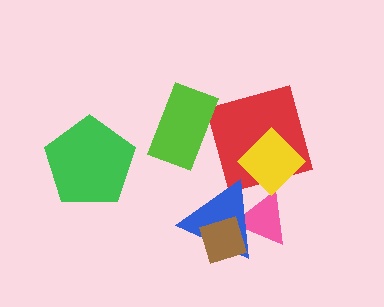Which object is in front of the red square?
The yellow diamond is in front of the red square.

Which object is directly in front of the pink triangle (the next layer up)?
The blue triangle is directly in front of the pink triangle.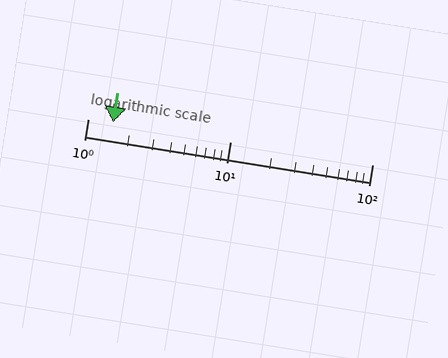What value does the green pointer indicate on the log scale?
The pointer indicates approximately 1.5.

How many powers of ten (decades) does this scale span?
The scale spans 2 decades, from 1 to 100.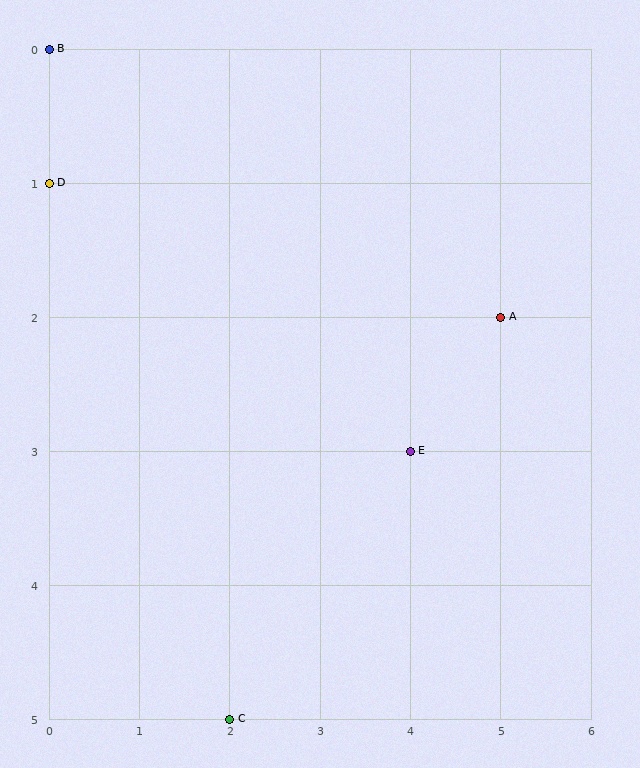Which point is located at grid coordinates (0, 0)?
Point B is at (0, 0).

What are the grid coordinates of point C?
Point C is at grid coordinates (2, 5).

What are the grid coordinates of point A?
Point A is at grid coordinates (5, 2).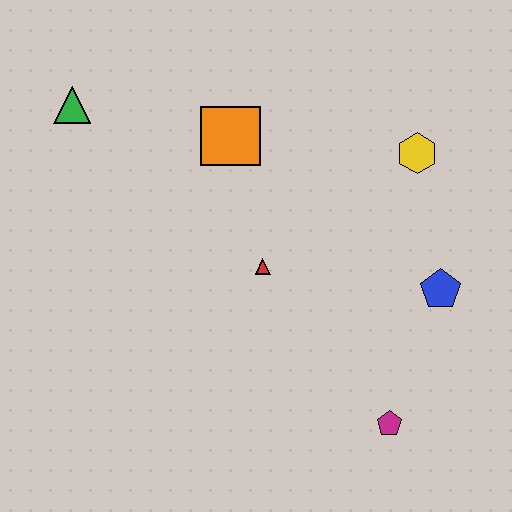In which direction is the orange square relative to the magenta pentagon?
The orange square is above the magenta pentagon.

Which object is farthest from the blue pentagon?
The green triangle is farthest from the blue pentagon.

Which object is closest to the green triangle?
The orange square is closest to the green triangle.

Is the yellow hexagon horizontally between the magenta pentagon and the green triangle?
No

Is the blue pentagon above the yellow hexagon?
No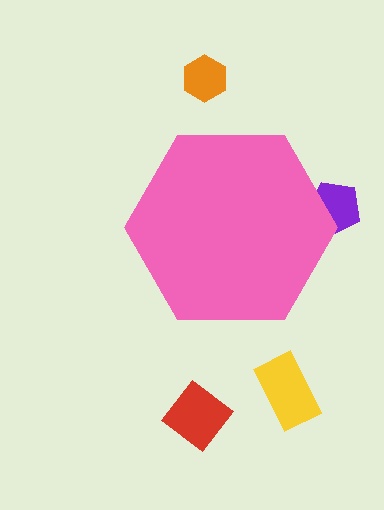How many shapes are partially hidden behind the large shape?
1 shape is partially hidden.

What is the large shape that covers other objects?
A pink hexagon.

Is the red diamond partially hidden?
No, the red diamond is fully visible.